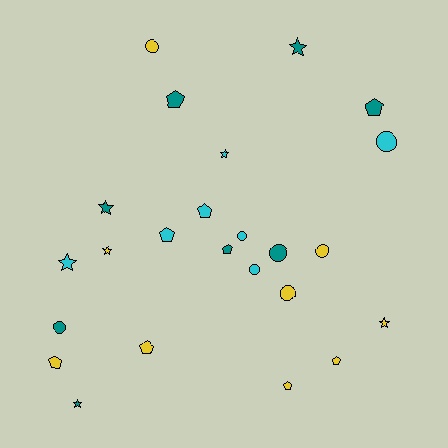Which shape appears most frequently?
Pentagon, with 9 objects.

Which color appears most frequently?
Yellow, with 9 objects.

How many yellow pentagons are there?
There are 4 yellow pentagons.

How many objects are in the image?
There are 24 objects.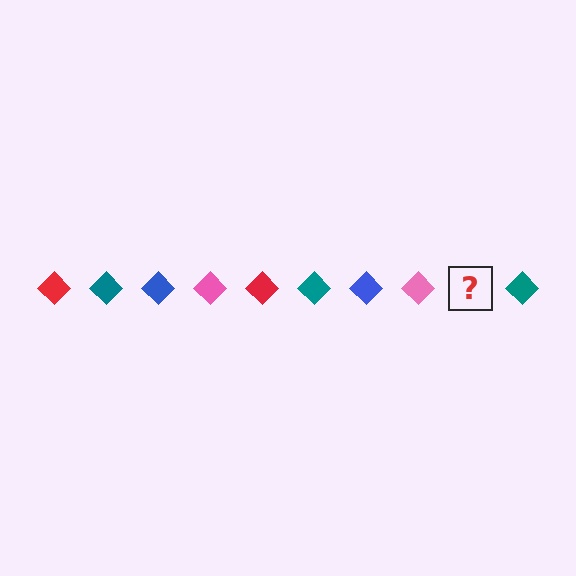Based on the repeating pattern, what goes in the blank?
The blank should be a red diamond.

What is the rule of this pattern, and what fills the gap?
The rule is that the pattern cycles through red, teal, blue, pink diamonds. The gap should be filled with a red diamond.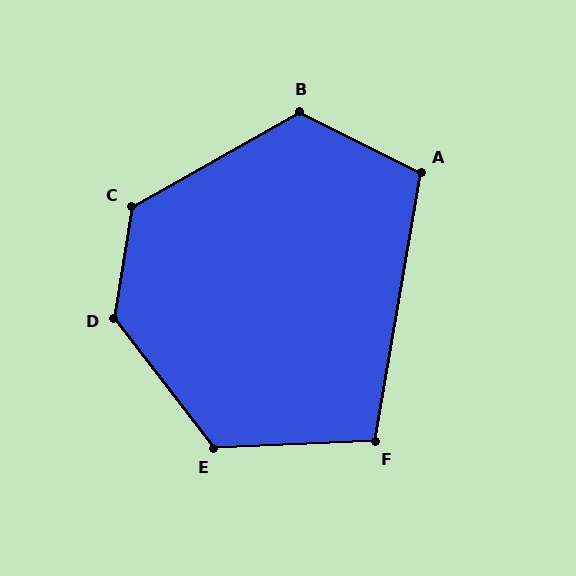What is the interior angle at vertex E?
Approximately 125 degrees (obtuse).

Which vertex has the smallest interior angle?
F, at approximately 102 degrees.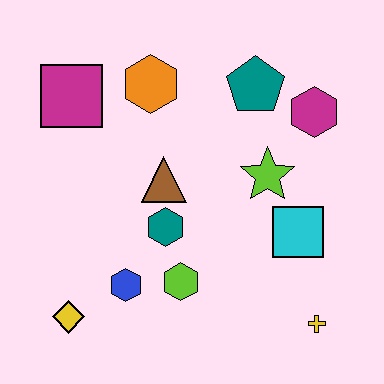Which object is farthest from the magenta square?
The yellow cross is farthest from the magenta square.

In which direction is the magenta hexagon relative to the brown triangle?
The magenta hexagon is to the right of the brown triangle.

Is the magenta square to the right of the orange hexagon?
No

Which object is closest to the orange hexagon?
The magenta square is closest to the orange hexagon.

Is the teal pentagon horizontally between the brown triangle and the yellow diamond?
No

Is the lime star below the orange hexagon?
Yes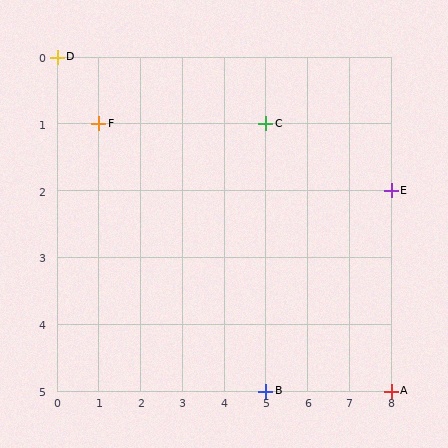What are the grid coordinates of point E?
Point E is at grid coordinates (8, 2).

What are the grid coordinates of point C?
Point C is at grid coordinates (5, 1).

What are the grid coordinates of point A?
Point A is at grid coordinates (8, 5).